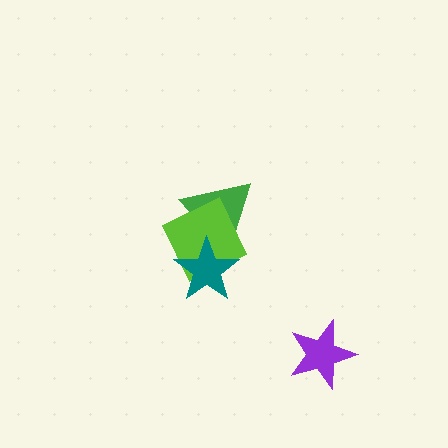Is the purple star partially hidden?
No, no other shape covers it.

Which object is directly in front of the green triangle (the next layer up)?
The lime square is directly in front of the green triangle.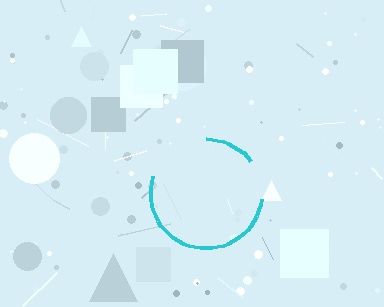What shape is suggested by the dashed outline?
The dashed outline suggests a circle.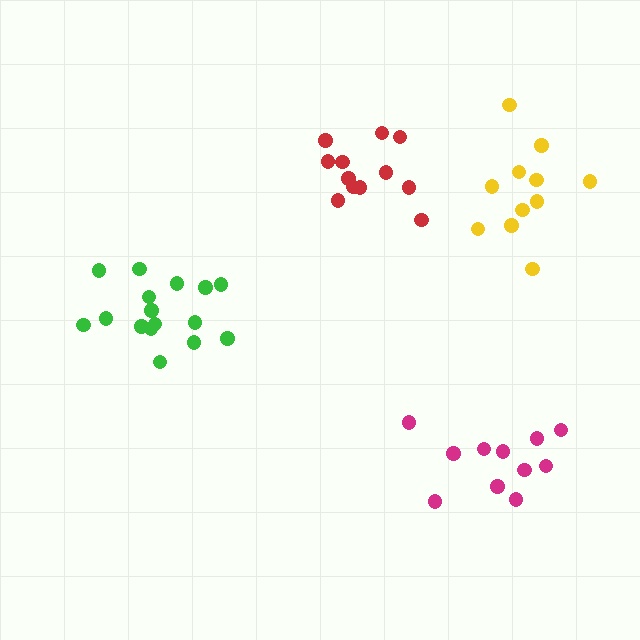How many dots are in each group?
Group 1: 11 dots, Group 2: 16 dots, Group 3: 12 dots, Group 4: 11 dots (50 total).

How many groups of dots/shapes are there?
There are 4 groups.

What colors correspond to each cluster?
The clusters are colored: yellow, green, red, magenta.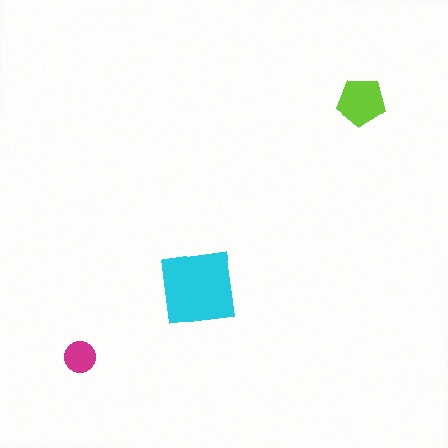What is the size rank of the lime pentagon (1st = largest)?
2nd.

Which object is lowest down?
The magenta circle is bottommost.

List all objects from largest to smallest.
The cyan square, the lime pentagon, the magenta circle.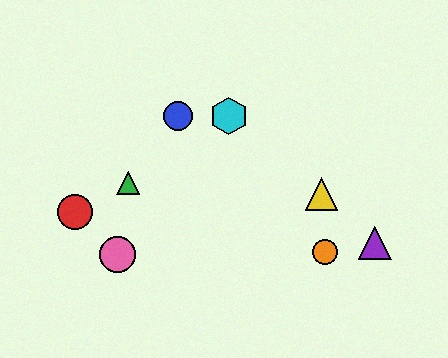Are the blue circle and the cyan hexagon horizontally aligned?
Yes, both are at y≈116.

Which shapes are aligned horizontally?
The blue circle, the cyan hexagon are aligned horizontally.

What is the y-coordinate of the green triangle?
The green triangle is at y≈183.